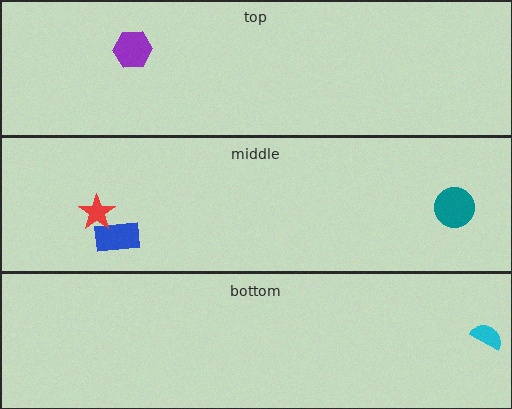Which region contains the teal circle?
The middle region.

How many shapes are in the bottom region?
1.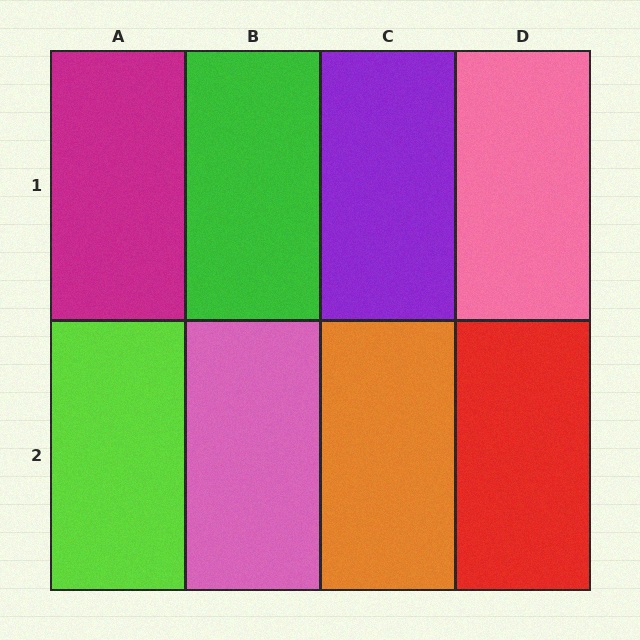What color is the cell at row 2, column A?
Lime.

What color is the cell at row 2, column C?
Orange.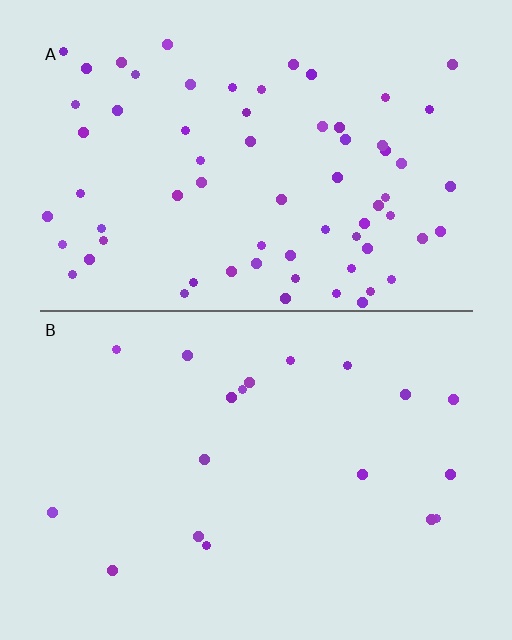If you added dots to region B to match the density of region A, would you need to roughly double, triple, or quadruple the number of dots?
Approximately quadruple.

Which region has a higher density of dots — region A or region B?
A (the top).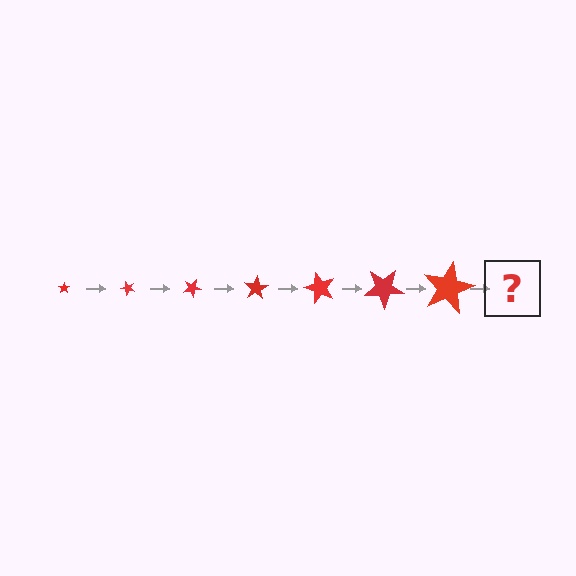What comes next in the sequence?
The next element should be a star, larger than the previous one and rotated 350 degrees from the start.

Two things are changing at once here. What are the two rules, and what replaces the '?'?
The two rules are that the star grows larger each step and it rotates 50 degrees each step. The '?' should be a star, larger than the previous one and rotated 350 degrees from the start.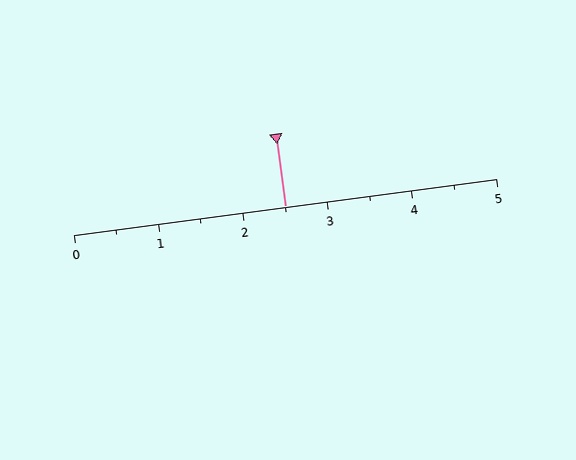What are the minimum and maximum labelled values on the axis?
The axis runs from 0 to 5.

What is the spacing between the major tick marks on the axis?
The major ticks are spaced 1 apart.